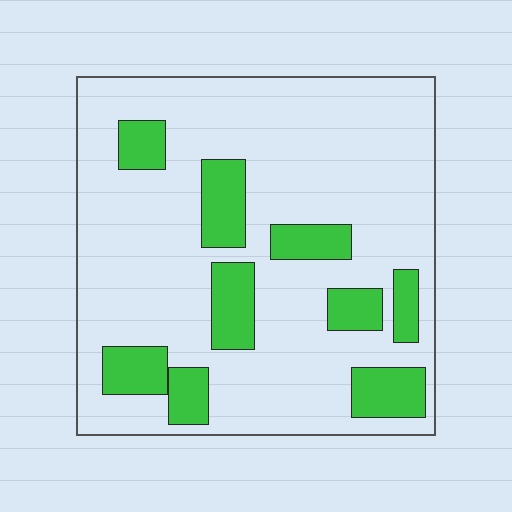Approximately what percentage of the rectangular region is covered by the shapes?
Approximately 20%.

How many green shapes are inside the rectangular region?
9.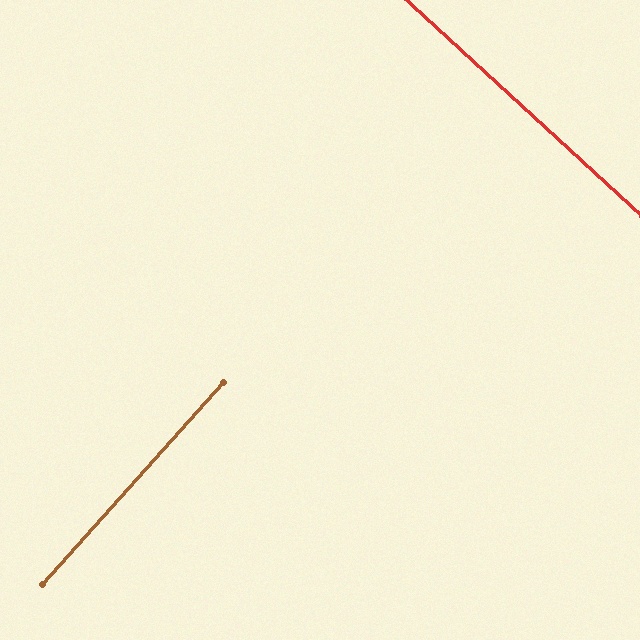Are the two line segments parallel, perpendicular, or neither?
Perpendicular — they meet at approximately 89°.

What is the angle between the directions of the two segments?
Approximately 89 degrees.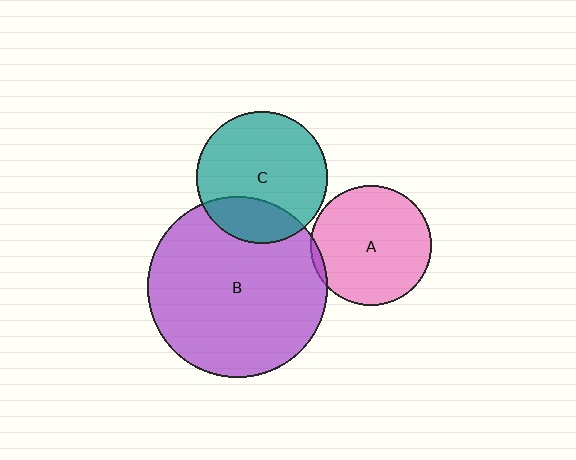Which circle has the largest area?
Circle B (purple).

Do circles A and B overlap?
Yes.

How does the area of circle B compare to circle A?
Approximately 2.2 times.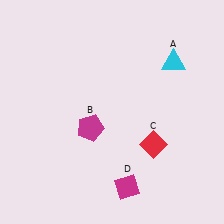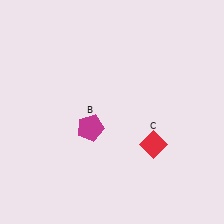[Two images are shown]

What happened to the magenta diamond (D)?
The magenta diamond (D) was removed in Image 2. It was in the bottom-right area of Image 1.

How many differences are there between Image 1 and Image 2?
There are 2 differences between the two images.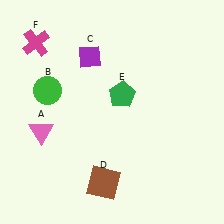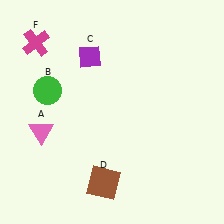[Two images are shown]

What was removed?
The green pentagon (E) was removed in Image 2.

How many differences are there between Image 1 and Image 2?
There is 1 difference between the two images.